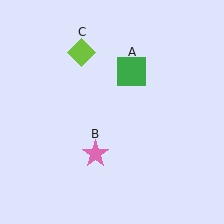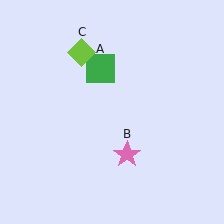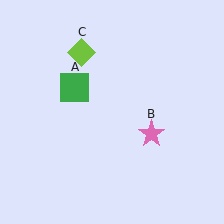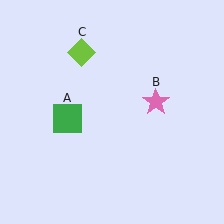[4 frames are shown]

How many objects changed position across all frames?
2 objects changed position: green square (object A), pink star (object B).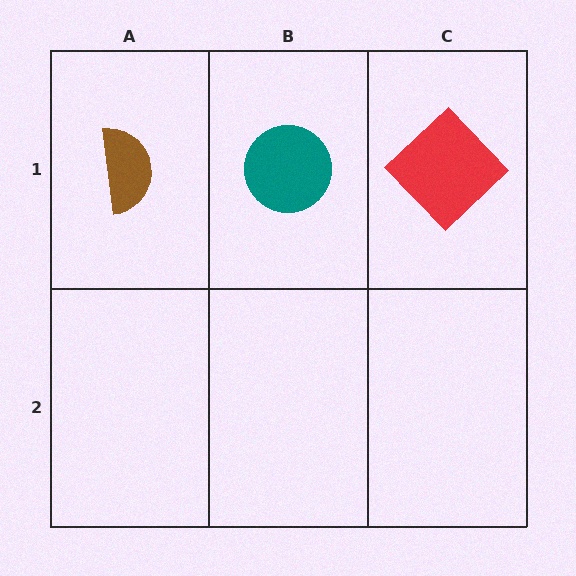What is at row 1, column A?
A brown semicircle.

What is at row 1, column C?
A red diamond.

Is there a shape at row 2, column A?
No, that cell is empty.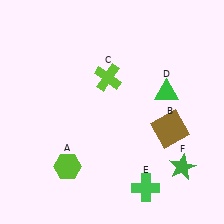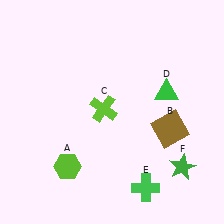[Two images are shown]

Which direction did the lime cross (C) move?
The lime cross (C) moved down.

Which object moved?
The lime cross (C) moved down.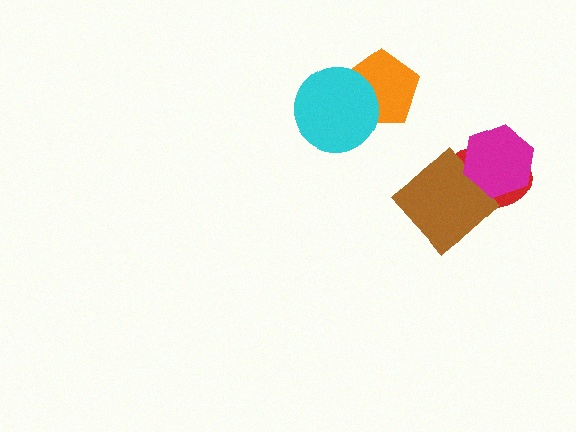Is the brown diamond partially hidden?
Yes, it is partially covered by another shape.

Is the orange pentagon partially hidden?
Yes, it is partially covered by another shape.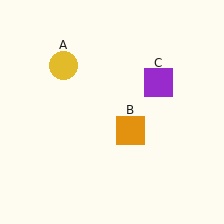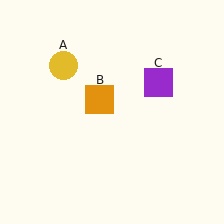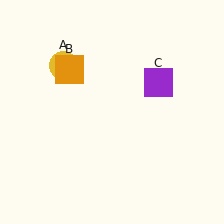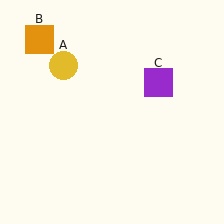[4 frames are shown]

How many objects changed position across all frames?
1 object changed position: orange square (object B).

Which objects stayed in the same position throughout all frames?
Yellow circle (object A) and purple square (object C) remained stationary.